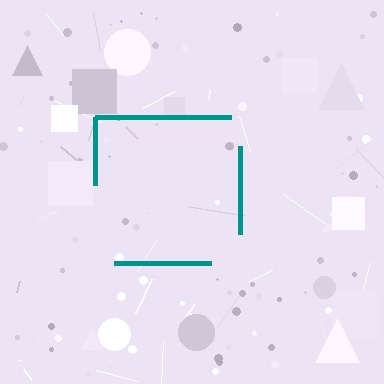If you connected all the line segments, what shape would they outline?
They would outline a square.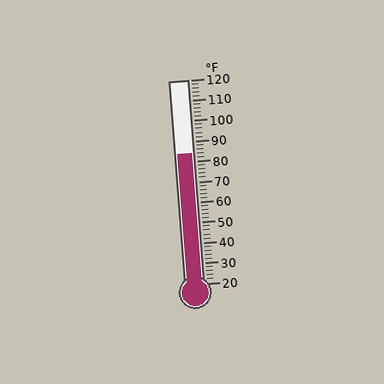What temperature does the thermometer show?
The thermometer shows approximately 84°F.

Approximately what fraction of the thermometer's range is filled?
The thermometer is filled to approximately 65% of its range.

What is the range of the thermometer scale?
The thermometer scale ranges from 20°F to 120°F.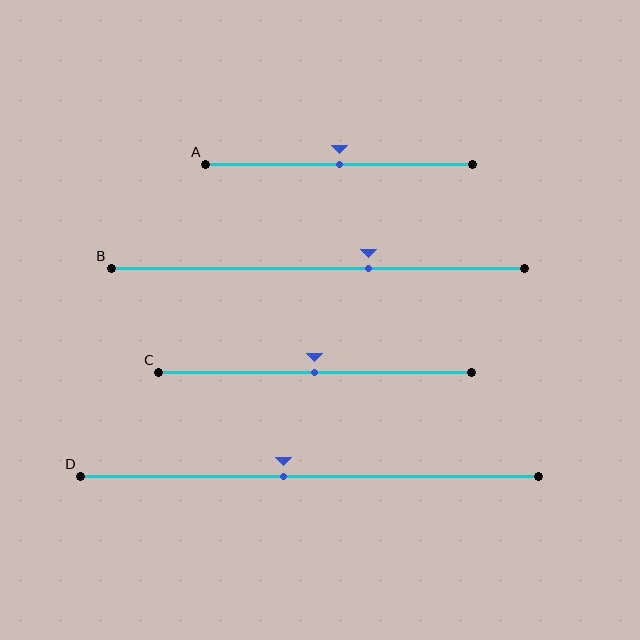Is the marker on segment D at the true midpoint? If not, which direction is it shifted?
No, the marker on segment D is shifted to the left by about 6% of the segment length.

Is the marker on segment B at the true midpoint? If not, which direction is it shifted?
No, the marker on segment B is shifted to the right by about 12% of the segment length.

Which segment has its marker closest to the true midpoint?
Segment A has its marker closest to the true midpoint.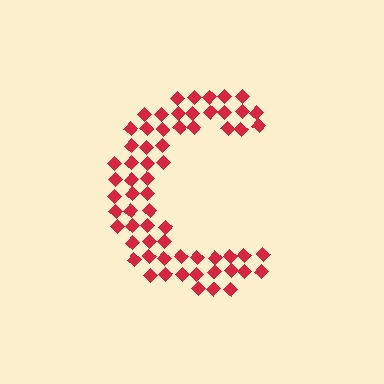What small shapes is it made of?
It is made of small diamonds.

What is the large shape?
The large shape is the letter C.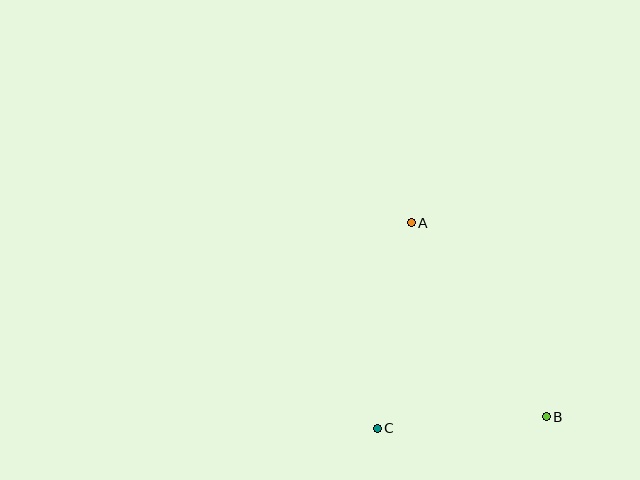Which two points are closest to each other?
Points B and C are closest to each other.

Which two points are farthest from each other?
Points A and B are farthest from each other.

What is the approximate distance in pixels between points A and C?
The distance between A and C is approximately 208 pixels.